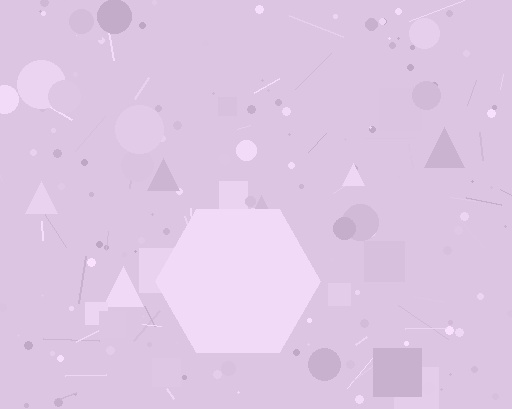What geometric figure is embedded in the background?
A hexagon is embedded in the background.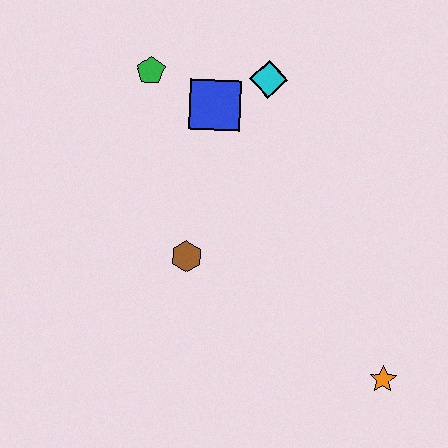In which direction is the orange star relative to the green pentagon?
The orange star is below the green pentagon.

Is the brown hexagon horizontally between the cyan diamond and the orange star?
No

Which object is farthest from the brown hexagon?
The orange star is farthest from the brown hexagon.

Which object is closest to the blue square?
The cyan diamond is closest to the blue square.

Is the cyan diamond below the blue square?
No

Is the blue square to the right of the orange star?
No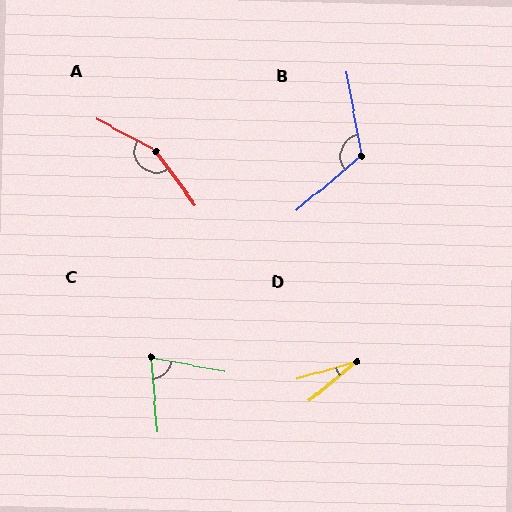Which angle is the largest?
A, at approximately 154 degrees.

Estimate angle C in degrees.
Approximately 75 degrees.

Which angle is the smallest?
D, at approximately 23 degrees.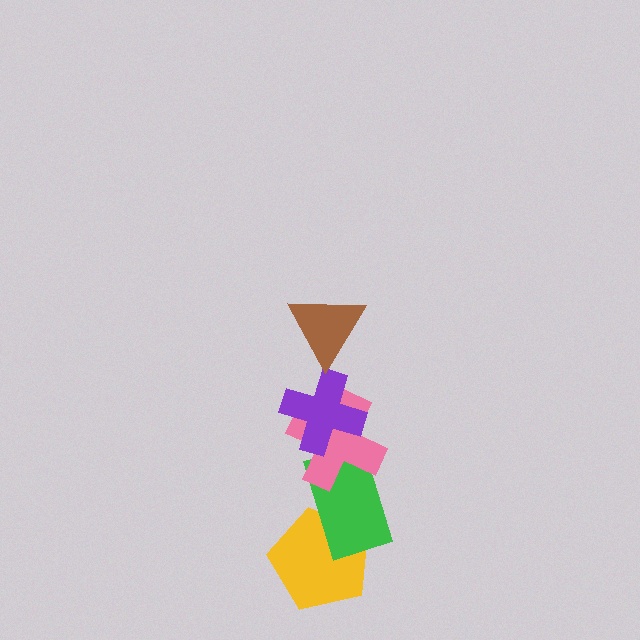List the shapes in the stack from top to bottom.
From top to bottom: the brown triangle, the purple cross, the pink cross, the green rectangle, the yellow pentagon.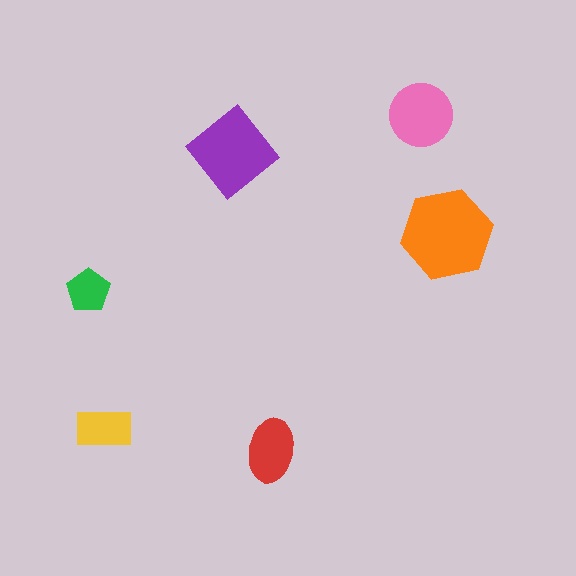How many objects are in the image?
There are 6 objects in the image.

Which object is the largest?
The orange hexagon.